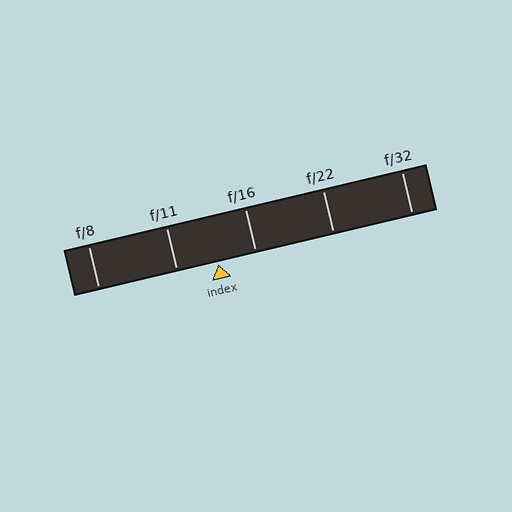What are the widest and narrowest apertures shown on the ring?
The widest aperture shown is f/8 and the narrowest is f/32.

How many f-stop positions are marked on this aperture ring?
There are 5 f-stop positions marked.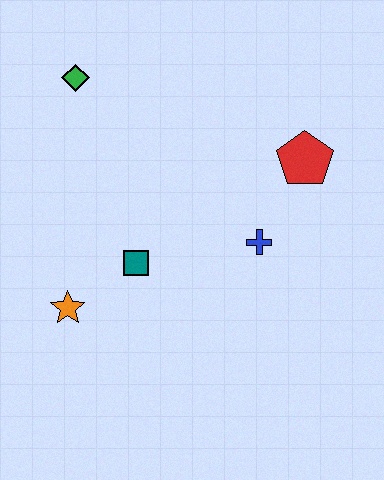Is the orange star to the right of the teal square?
No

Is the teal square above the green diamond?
No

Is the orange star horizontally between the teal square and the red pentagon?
No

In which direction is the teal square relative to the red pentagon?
The teal square is to the left of the red pentagon.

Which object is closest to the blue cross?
The red pentagon is closest to the blue cross.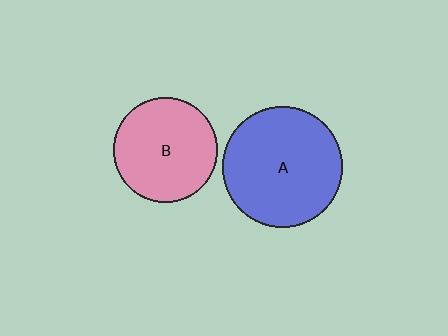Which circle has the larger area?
Circle A (blue).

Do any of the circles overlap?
No, none of the circles overlap.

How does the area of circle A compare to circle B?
Approximately 1.3 times.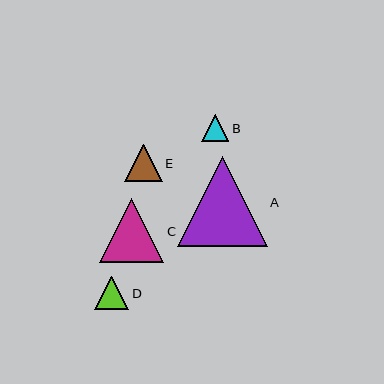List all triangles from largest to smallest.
From largest to smallest: A, C, E, D, B.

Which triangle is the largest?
Triangle A is the largest with a size of approximately 90 pixels.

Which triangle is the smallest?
Triangle B is the smallest with a size of approximately 27 pixels.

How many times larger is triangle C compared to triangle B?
Triangle C is approximately 2.3 times the size of triangle B.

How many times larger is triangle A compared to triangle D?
Triangle A is approximately 2.7 times the size of triangle D.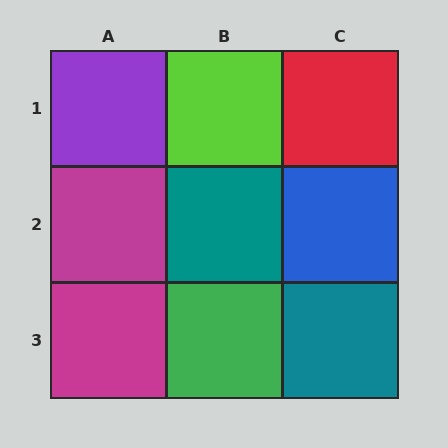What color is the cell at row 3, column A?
Magenta.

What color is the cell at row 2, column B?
Teal.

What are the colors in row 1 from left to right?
Purple, lime, red.